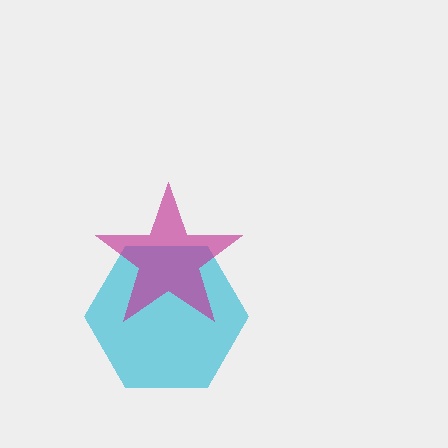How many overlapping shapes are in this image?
There are 2 overlapping shapes in the image.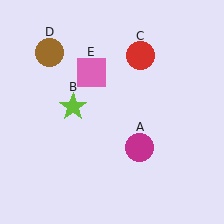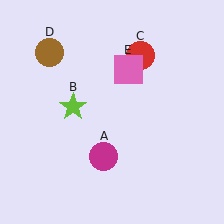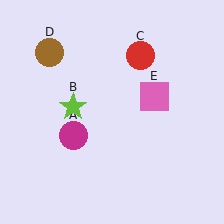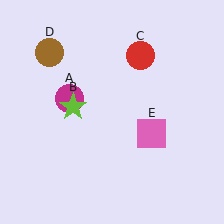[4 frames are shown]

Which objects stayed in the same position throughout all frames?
Lime star (object B) and red circle (object C) and brown circle (object D) remained stationary.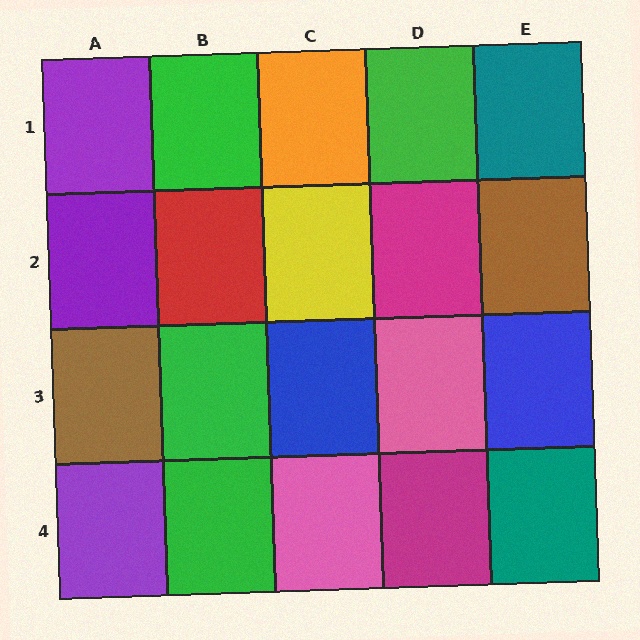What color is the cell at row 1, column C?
Orange.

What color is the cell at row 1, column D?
Green.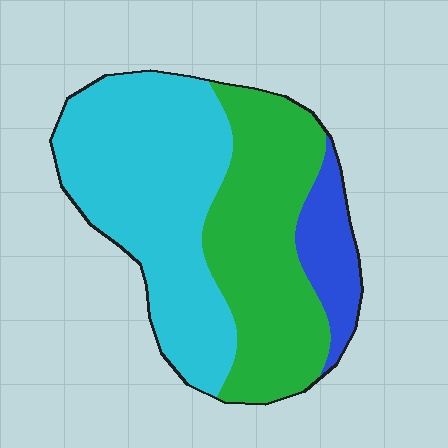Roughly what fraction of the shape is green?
Green takes up between a quarter and a half of the shape.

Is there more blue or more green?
Green.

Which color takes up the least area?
Blue, at roughly 10%.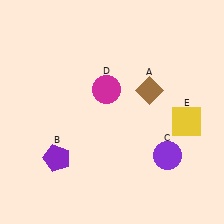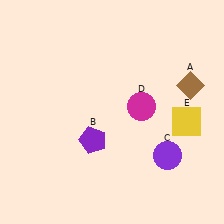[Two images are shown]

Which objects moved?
The objects that moved are: the brown diamond (A), the purple pentagon (B), the magenta circle (D).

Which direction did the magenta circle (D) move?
The magenta circle (D) moved right.